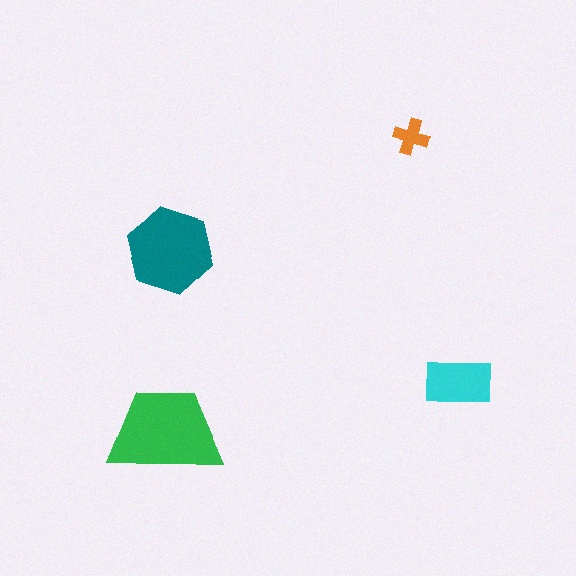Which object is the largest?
The green trapezoid.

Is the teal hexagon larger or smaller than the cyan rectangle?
Larger.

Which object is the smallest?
The orange cross.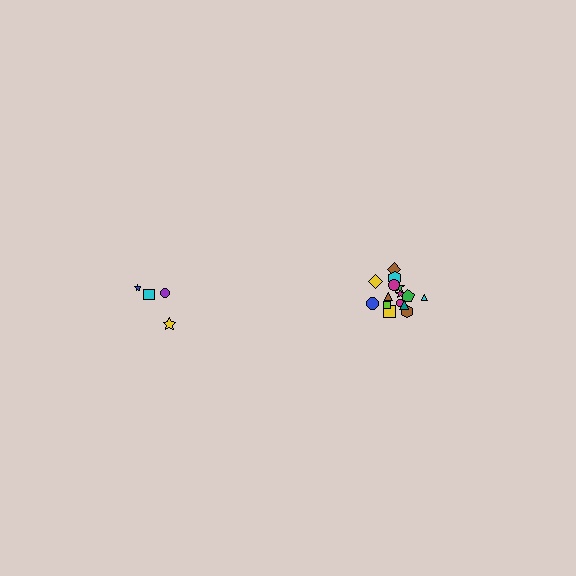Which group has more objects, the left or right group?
The right group.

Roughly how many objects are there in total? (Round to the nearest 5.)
Roughly 20 objects in total.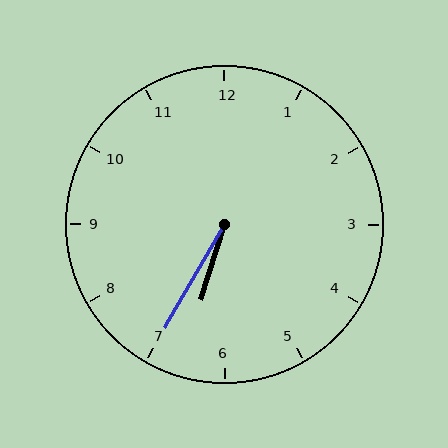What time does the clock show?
6:35.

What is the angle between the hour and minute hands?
Approximately 12 degrees.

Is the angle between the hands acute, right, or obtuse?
It is acute.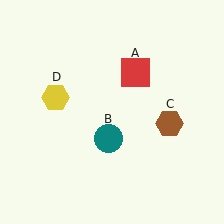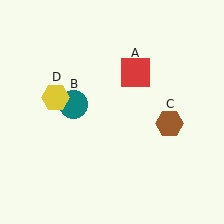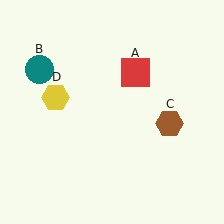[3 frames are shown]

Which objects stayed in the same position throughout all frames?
Red square (object A) and brown hexagon (object C) and yellow hexagon (object D) remained stationary.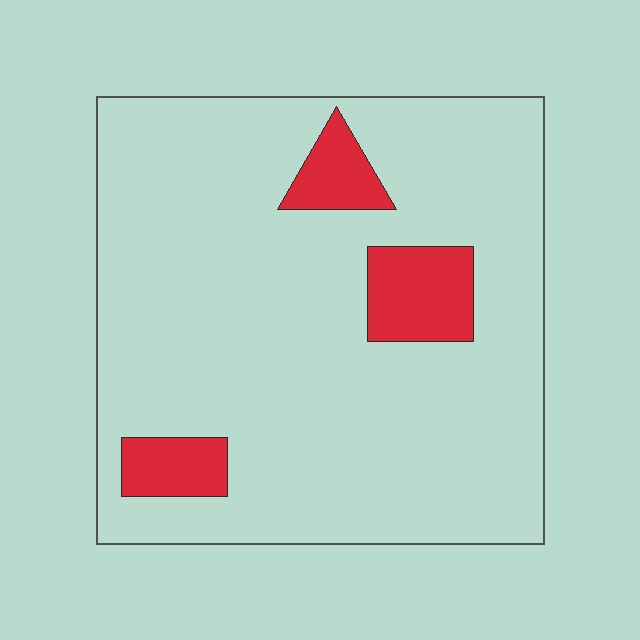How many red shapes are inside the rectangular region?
3.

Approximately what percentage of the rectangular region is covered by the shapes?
Approximately 10%.